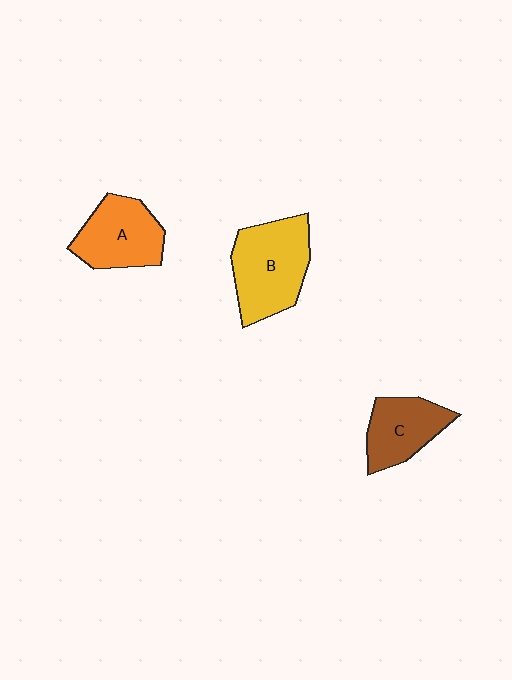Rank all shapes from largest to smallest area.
From largest to smallest: B (yellow), A (orange), C (brown).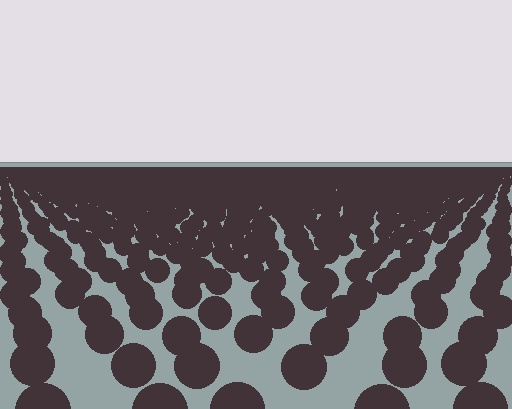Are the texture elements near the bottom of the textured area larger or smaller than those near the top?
Larger. Near the bottom, elements are closer to the viewer and appear at a bigger on-screen size.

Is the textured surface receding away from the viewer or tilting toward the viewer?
The surface is receding away from the viewer. Texture elements get smaller and denser toward the top.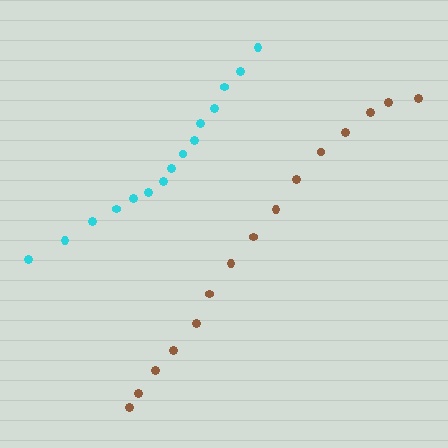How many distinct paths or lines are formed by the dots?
There are 2 distinct paths.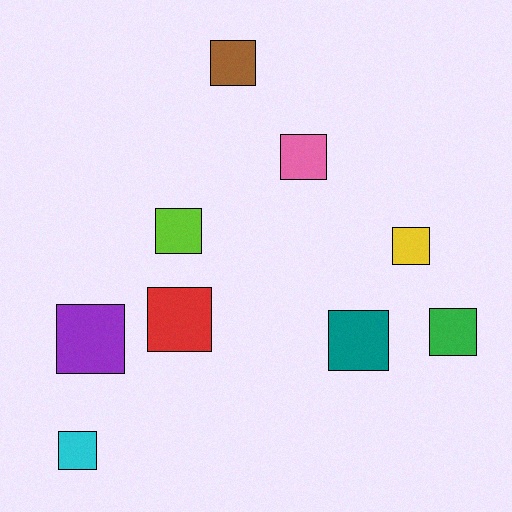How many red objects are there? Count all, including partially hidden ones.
There is 1 red object.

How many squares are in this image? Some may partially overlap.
There are 9 squares.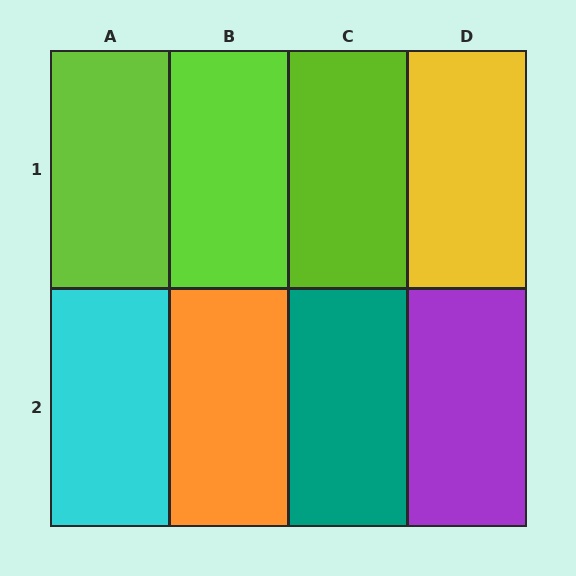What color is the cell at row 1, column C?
Lime.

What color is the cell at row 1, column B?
Lime.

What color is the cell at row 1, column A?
Lime.